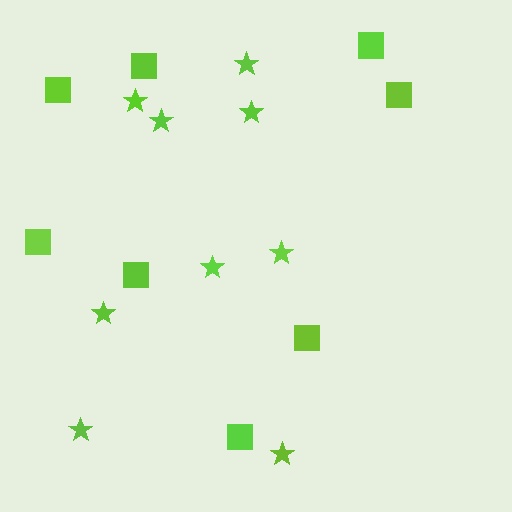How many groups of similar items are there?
There are 2 groups: one group of stars (9) and one group of squares (8).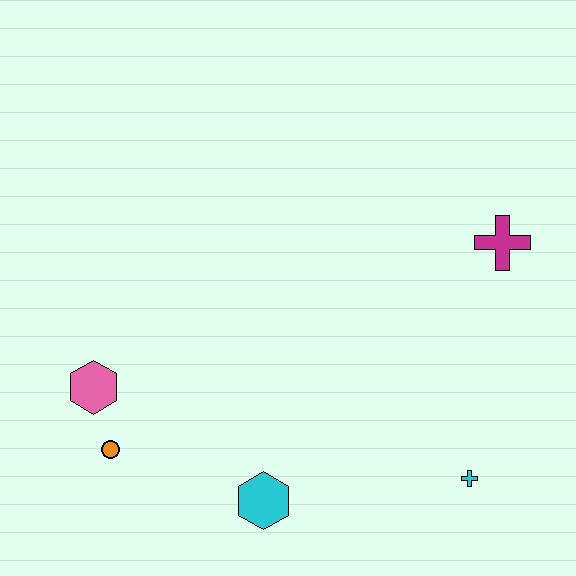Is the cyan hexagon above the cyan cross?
No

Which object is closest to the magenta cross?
The cyan cross is closest to the magenta cross.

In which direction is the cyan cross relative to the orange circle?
The cyan cross is to the right of the orange circle.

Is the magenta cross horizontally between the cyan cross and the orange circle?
No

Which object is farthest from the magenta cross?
The orange circle is farthest from the magenta cross.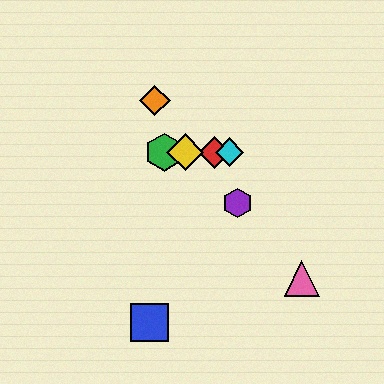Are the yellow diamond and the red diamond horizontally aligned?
Yes, both are at y≈152.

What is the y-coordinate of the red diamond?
The red diamond is at y≈152.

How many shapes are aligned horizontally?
4 shapes (the red diamond, the green hexagon, the yellow diamond, the cyan diamond) are aligned horizontally.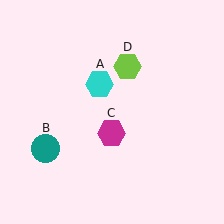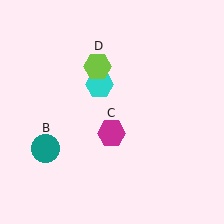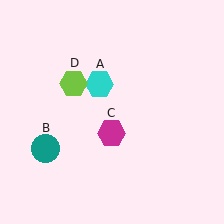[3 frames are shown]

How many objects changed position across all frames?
1 object changed position: lime hexagon (object D).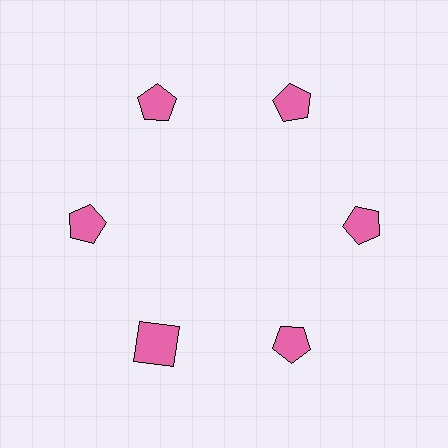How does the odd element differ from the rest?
It has a different shape: square instead of pentagon.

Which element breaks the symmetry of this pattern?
The pink square at roughly the 7 o'clock position breaks the symmetry. All other shapes are pink pentagons.